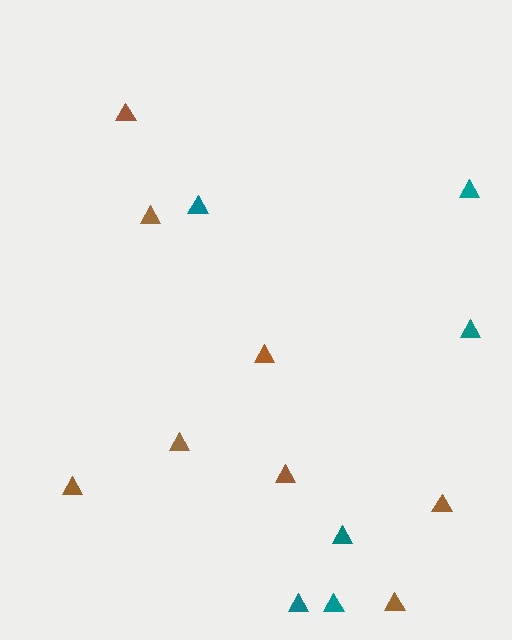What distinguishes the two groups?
There are 2 groups: one group of brown triangles (8) and one group of teal triangles (6).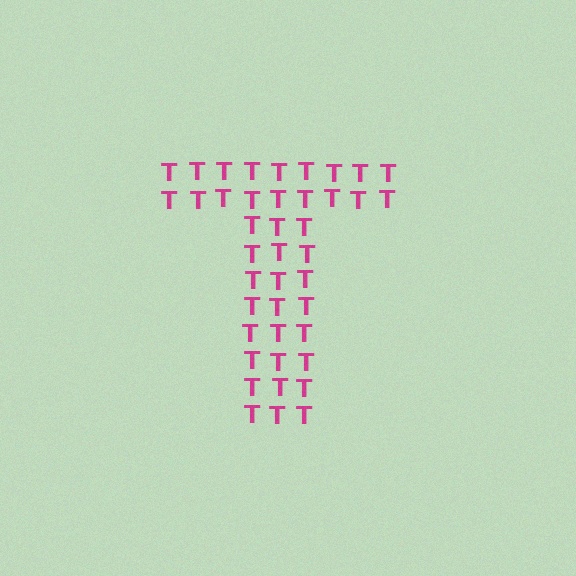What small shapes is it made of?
It is made of small letter T's.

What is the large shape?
The large shape is the letter T.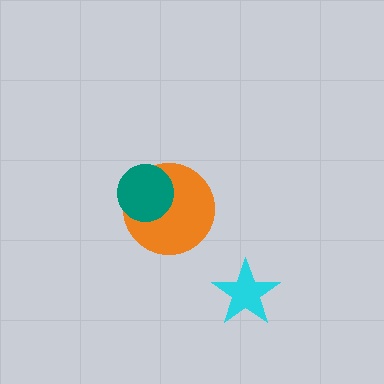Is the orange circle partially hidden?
Yes, it is partially covered by another shape.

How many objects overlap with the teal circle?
1 object overlaps with the teal circle.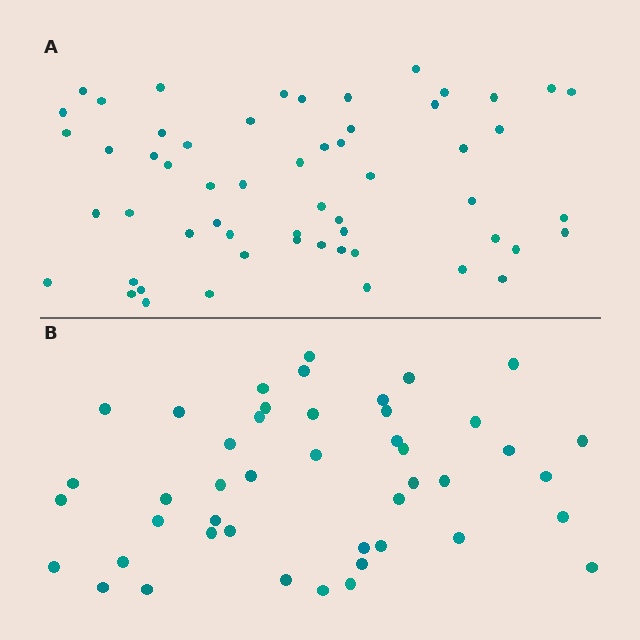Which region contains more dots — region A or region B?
Region A (the top region) has more dots.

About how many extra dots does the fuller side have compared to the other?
Region A has roughly 12 or so more dots than region B.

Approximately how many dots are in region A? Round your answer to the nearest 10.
About 60 dots. (The exact count is 57, which rounds to 60.)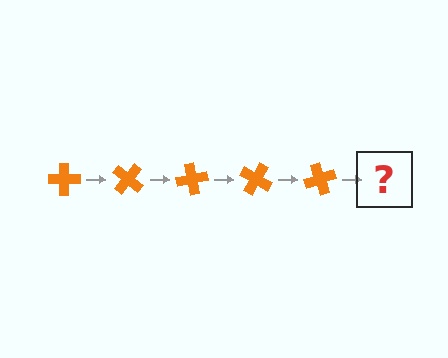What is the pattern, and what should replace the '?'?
The pattern is that the cross rotates 40 degrees each step. The '?' should be an orange cross rotated 200 degrees.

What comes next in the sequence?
The next element should be an orange cross rotated 200 degrees.